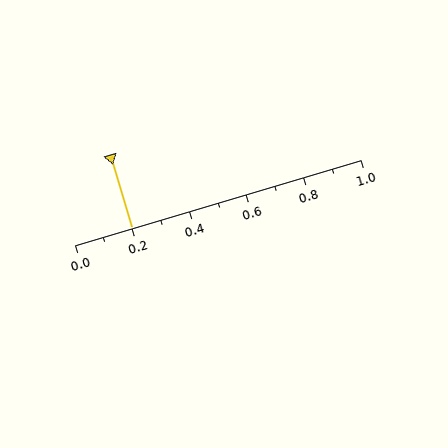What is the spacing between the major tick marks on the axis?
The major ticks are spaced 0.2 apart.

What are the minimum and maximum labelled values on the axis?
The axis runs from 0.0 to 1.0.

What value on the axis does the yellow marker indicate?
The marker indicates approximately 0.2.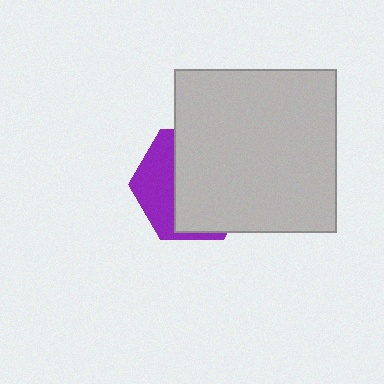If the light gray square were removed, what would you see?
You would see the complete purple hexagon.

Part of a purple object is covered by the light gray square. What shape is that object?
It is a hexagon.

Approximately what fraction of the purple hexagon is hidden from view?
Roughly 66% of the purple hexagon is hidden behind the light gray square.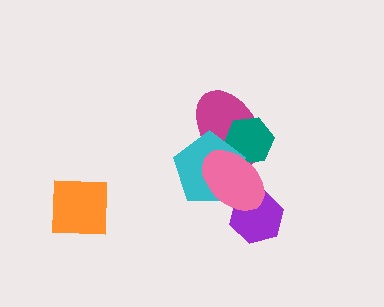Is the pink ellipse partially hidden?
No, no other shape covers it.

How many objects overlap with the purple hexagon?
1 object overlaps with the purple hexagon.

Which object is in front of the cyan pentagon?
The pink ellipse is in front of the cyan pentagon.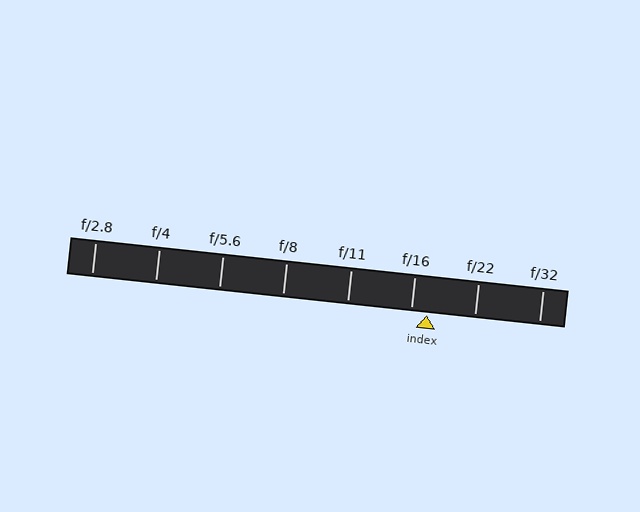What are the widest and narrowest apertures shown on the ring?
The widest aperture shown is f/2.8 and the narrowest is f/32.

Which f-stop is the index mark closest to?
The index mark is closest to f/16.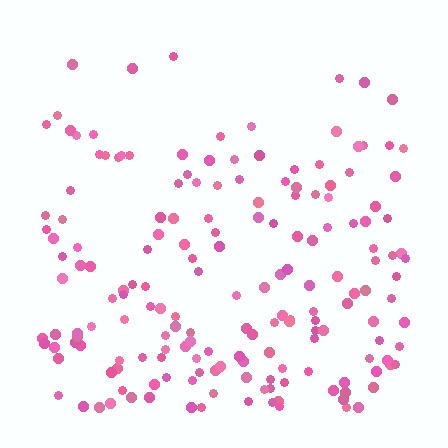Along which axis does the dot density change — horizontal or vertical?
Vertical.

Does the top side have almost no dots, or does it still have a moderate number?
Still a moderate number, just noticeably fewer than the bottom.